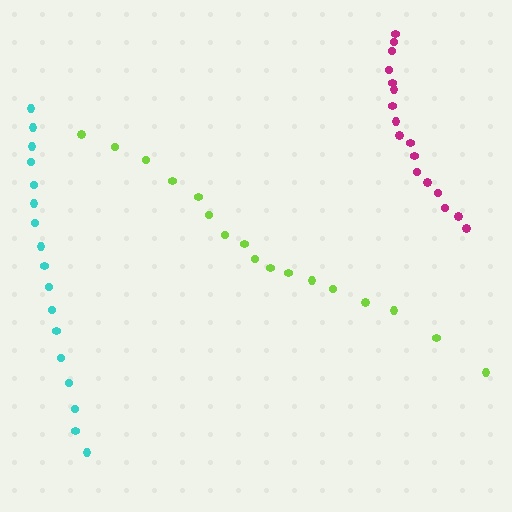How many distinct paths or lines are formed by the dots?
There are 3 distinct paths.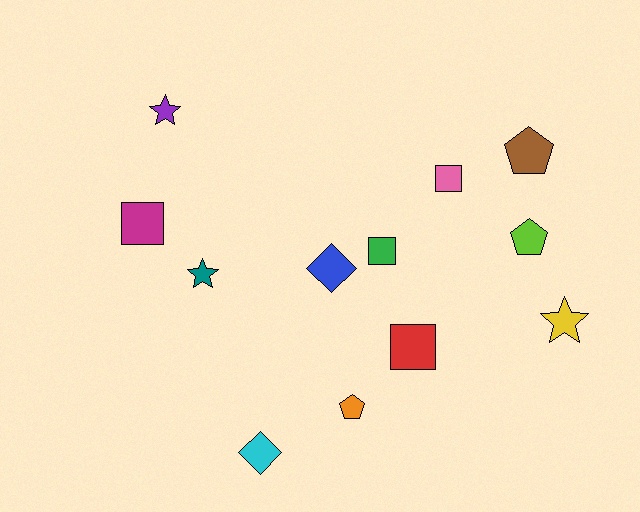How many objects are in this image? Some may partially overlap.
There are 12 objects.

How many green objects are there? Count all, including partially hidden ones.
There is 1 green object.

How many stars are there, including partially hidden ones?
There are 3 stars.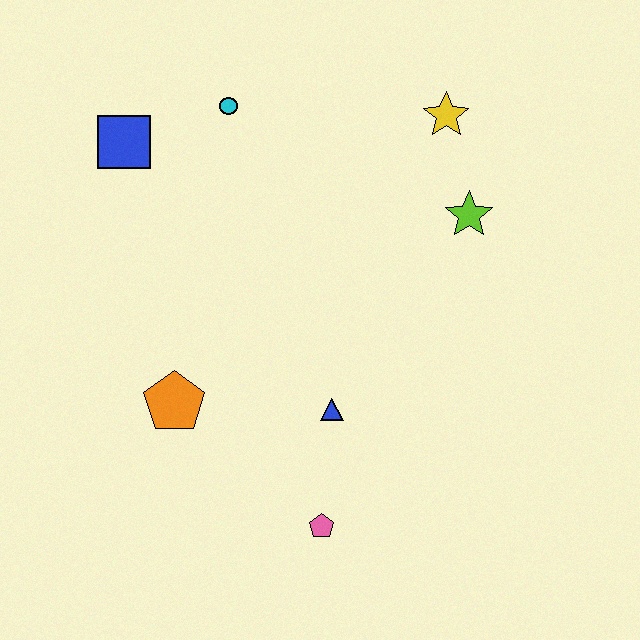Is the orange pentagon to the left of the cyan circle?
Yes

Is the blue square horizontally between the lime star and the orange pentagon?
No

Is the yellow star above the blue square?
Yes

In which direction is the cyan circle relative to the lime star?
The cyan circle is to the left of the lime star.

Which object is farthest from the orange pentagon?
The yellow star is farthest from the orange pentagon.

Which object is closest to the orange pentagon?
The blue triangle is closest to the orange pentagon.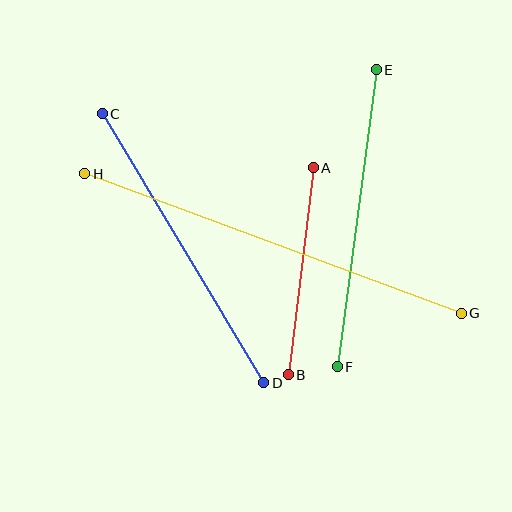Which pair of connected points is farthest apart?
Points G and H are farthest apart.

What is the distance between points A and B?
The distance is approximately 209 pixels.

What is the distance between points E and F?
The distance is approximately 300 pixels.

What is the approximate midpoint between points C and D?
The midpoint is at approximately (183, 248) pixels.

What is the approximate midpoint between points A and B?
The midpoint is at approximately (301, 271) pixels.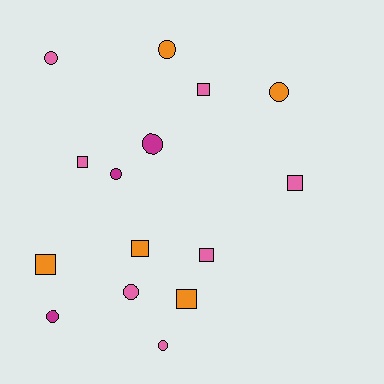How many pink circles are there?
There are 3 pink circles.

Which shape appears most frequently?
Circle, with 8 objects.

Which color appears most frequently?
Pink, with 7 objects.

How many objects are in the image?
There are 15 objects.